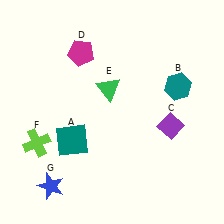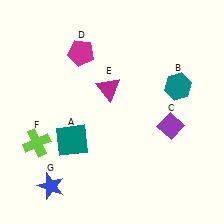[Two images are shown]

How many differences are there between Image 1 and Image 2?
There is 1 difference between the two images.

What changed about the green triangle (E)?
In Image 1, E is green. In Image 2, it changed to magenta.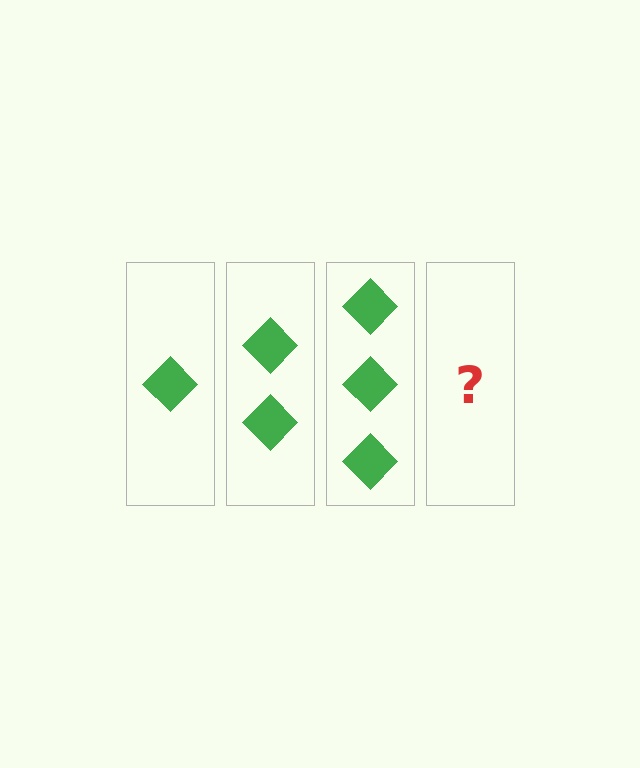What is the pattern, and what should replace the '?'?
The pattern is that each step adds one more diamond. The '?' should be 4 diamonds.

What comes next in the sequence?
The next element should be 4 diamonds.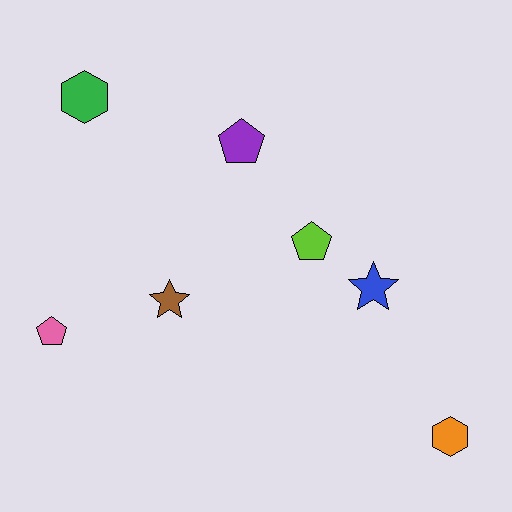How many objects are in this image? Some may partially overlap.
There are 7 objects.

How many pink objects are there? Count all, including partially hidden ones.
There is 1 pink object.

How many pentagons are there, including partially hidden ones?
There are 3 pentagons.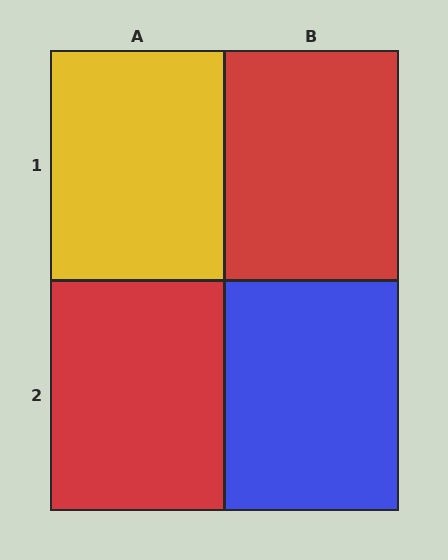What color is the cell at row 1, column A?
Yellow.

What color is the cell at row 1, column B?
Red.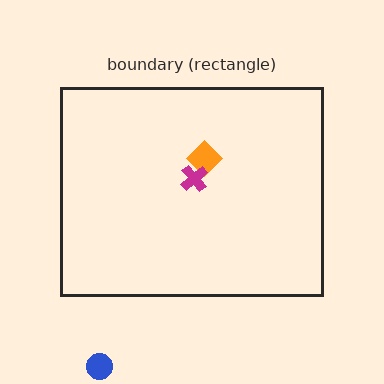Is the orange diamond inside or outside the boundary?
Inside.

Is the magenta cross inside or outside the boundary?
Inside.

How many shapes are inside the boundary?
2 inside, 1 outside.